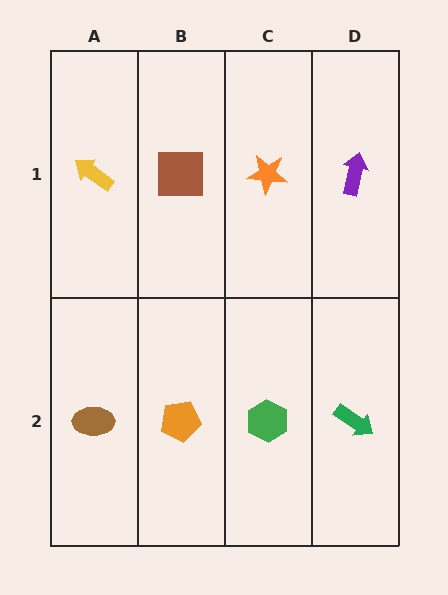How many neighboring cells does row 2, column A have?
2.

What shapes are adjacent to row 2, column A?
A yellow arrow (row 1, column A), an orange pentagon (row 2, column B).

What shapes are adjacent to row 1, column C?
A green hexagon (row 2, column C), a brown square (row 1, column B), a purple arrow (row 1, column D).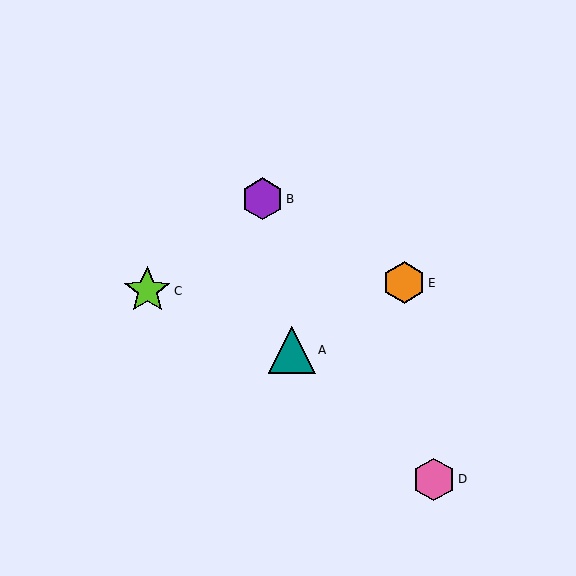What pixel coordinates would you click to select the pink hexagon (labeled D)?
Click at (434, 479) to select the pink hexagon D.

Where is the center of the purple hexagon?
The center of the purple hexagon is at (262, 199).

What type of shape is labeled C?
Shape C is a lime star.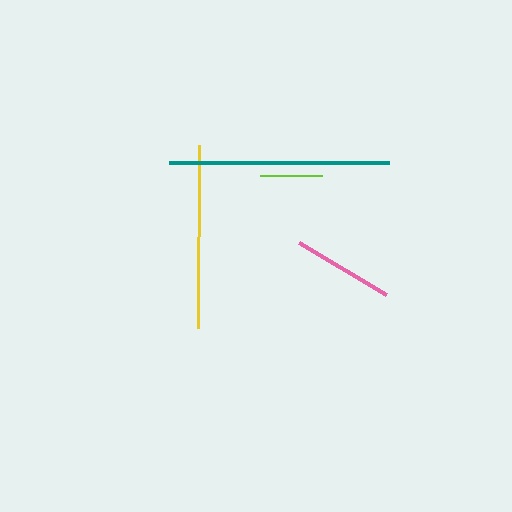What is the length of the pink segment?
The pink segment is approximately 102 pixels long.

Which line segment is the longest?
The teal line is the longest at approximately 220 pixels.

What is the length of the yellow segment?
The yellow segment is approximately 183 pixels long.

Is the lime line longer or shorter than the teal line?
The teal line is longer than the lime line.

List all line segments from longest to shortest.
From longest to shortest: teal, yellow, pink, lime.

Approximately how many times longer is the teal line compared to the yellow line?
The teal line is approximately 1.2 times the length of the yellow line.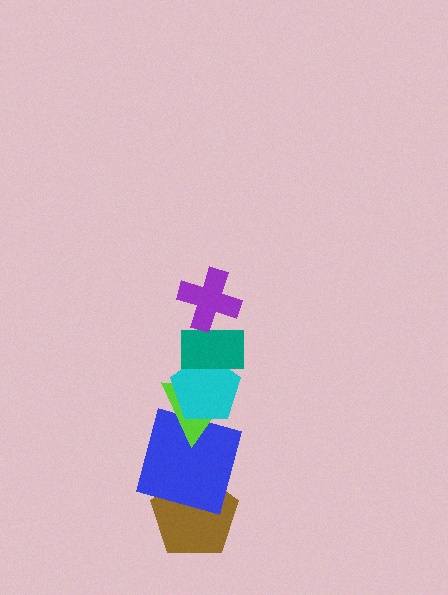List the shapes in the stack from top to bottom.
From top to bottom: the purple cross, the teal rectangle, the cyan pentagon, the lime triangle, the blue square, the brown pentagon.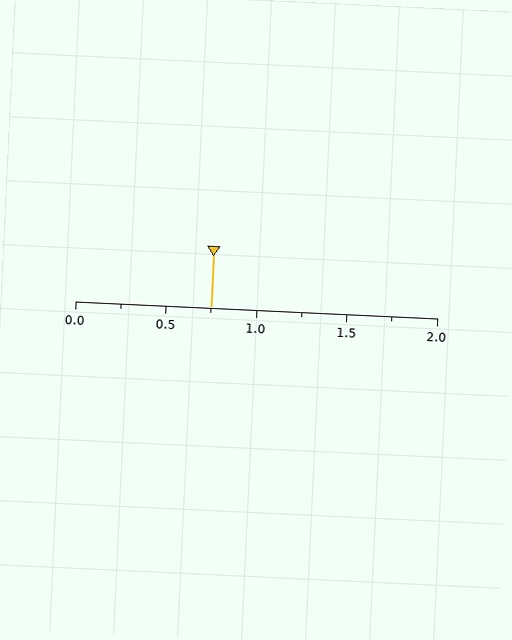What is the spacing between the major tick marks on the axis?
The major ticks are spaced 0.5 apart.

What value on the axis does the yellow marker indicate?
The marker indicates approximately 0.75.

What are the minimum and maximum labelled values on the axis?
The axis runs from 0.0 to 2.0.